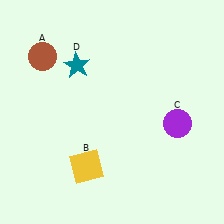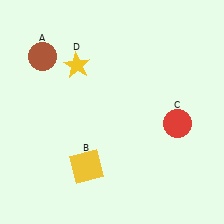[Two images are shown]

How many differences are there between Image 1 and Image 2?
There are 2 differences between the two images.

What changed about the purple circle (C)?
In Image 1, C is purple. In Image 2, it changed to red.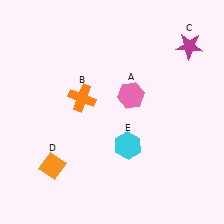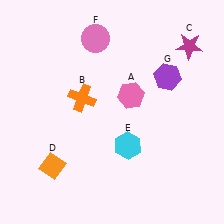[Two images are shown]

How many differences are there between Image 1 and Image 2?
There are 2 differences between the two images.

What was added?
A pink circle (F), a purple hexagon (G) were added in Image 2.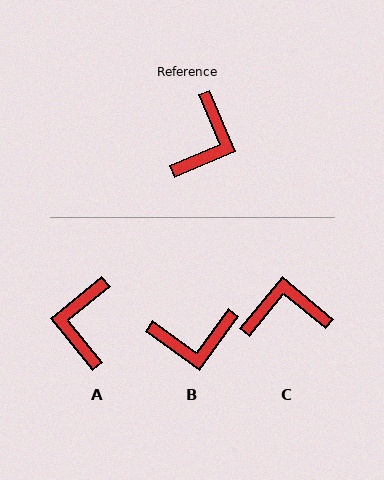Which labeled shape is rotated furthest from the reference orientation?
A, about 163 degrees away.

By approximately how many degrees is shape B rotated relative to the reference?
Approximately 59 degrees clockwise.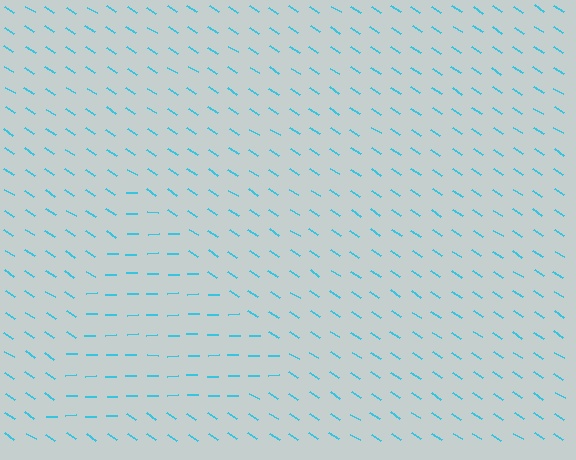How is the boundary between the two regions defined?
The boundary is defined purely by a change in line orientation (approximately 34 degrees difference). All lines are the same color and thickness.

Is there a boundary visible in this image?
Yes, there is a texture boundary formed by a change in line orientation.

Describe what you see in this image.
The image is filled with small cyan line segments. A triangle region in the image has lines oriented differently from the surrounding lines, creating a visible texture boundary.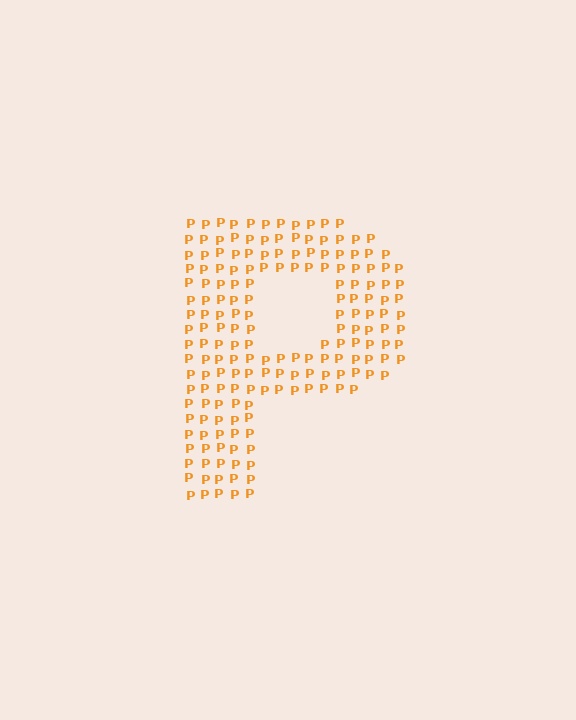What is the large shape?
The large shape is the letter P.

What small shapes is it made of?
It is made of small letter P's.